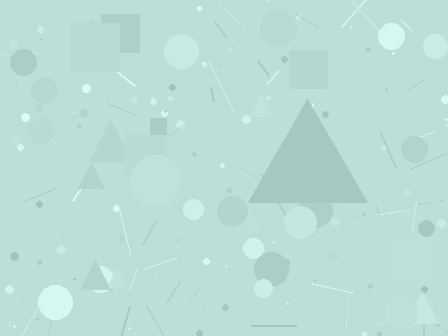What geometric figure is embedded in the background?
A triangle is embedded in the background.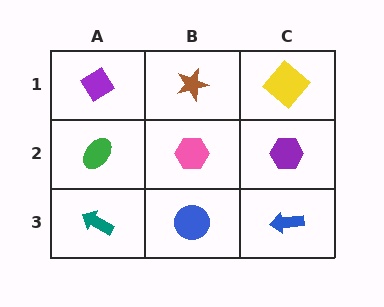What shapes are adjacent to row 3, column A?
A green ellipse (row 2, column A), a blue circle (row 3, column B).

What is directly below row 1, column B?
A pink hexagon.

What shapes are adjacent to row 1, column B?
A pink hexagon (row 2, column B), a purple diamond (row 1, column A), a yellow diamond (row 1, column C).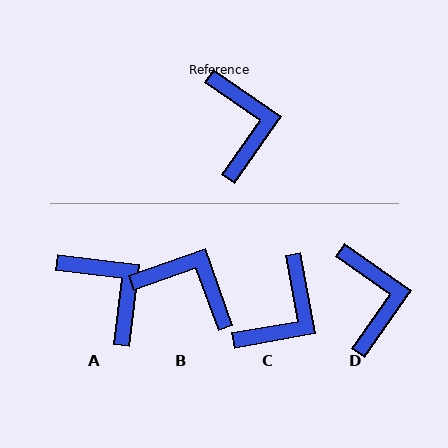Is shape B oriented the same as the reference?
No, it is off by about 54 degrees.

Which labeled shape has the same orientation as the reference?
D.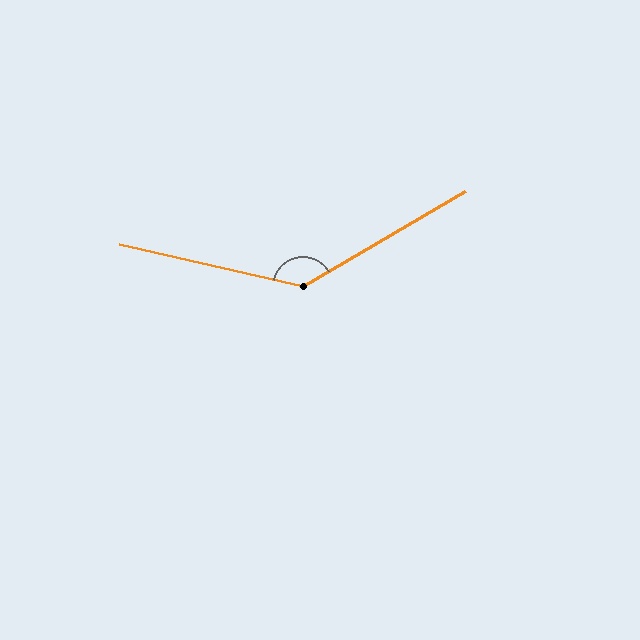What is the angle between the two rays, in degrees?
Approximately 137 degrees.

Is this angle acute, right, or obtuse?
It is obtuse.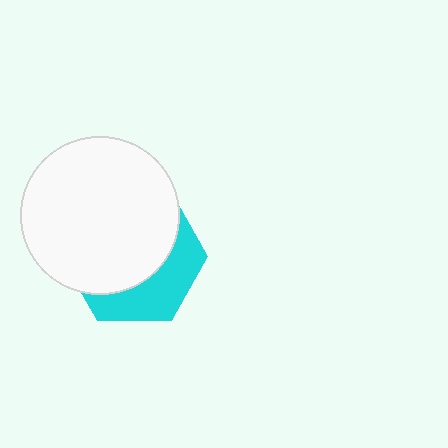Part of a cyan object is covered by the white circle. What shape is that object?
It is a hexagon.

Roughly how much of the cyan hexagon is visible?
A small part of it is visible (roughly 35%).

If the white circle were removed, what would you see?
You would see the complete cyan hexagon.